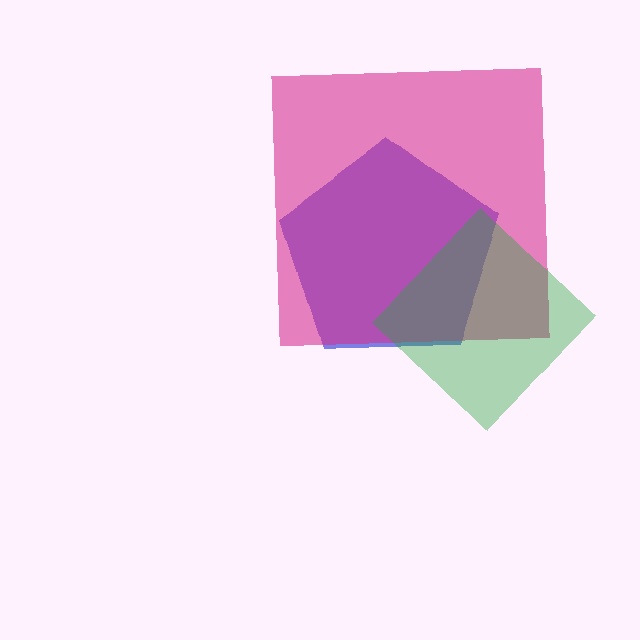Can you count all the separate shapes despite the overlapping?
Yes, there are 3 separate shapes.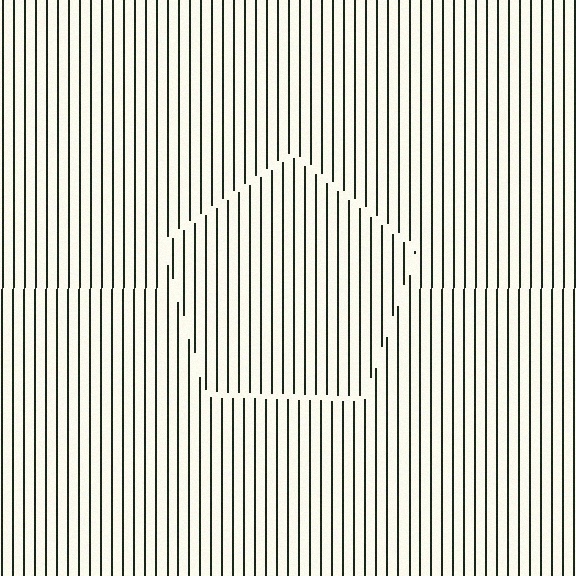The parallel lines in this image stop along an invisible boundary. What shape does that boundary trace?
An illusory pentagon. The interior of the shape contains the same grating, shifted by half a period — the contour is defined by the phase discontinuity where line-ends from the inner and outer gratings abut.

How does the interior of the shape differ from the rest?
The interior of the shape contains the same grating, shifted by half a period — the contour is defined by the phase discontinuity where line-ends from the inner and outer gratings abut.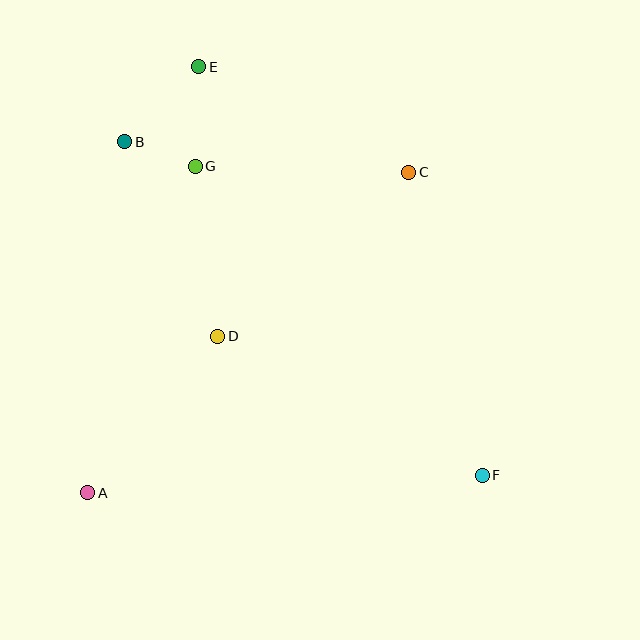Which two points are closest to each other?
Points B and G are closest to each other.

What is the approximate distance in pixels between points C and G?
The distance between C and G is approximately 214 pixels.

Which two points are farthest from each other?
Points E and F are farthest from each other.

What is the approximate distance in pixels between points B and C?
The distance between B and C is approximately 285 pixels.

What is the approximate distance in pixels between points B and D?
The distance between B and D is approximately 216 pixels.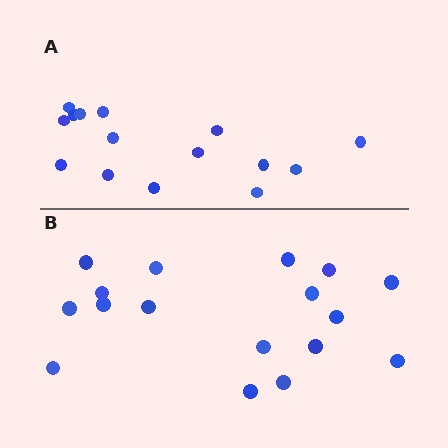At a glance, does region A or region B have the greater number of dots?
Region B (the bottom region) has more dots.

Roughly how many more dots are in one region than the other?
Region B has just a few more — roughly 2 or 3 more dots than region A.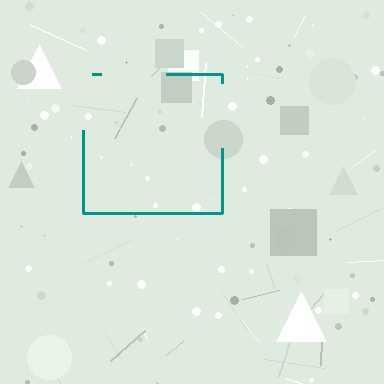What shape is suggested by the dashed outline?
The dashed outline suggests a square.